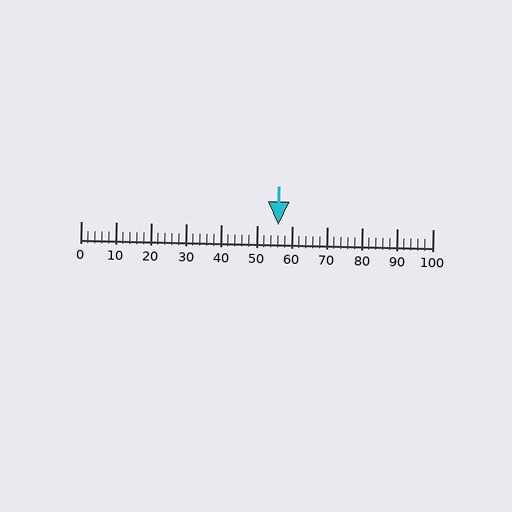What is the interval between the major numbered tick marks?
The major tick marks are spaced 10 units apart.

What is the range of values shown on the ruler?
The ruler shows values from 0 to 100.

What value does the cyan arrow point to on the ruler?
The cyan arrow points to approximately 56.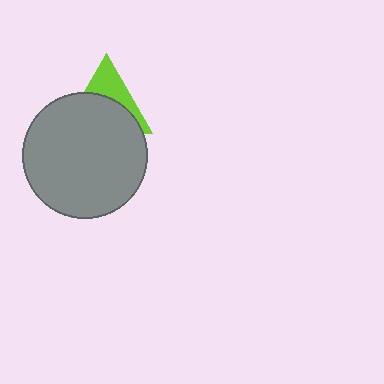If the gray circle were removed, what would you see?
You would see the complete lime triangle.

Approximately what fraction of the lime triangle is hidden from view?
Roughly 62% of the lime triangle is hidden behind the gray circle.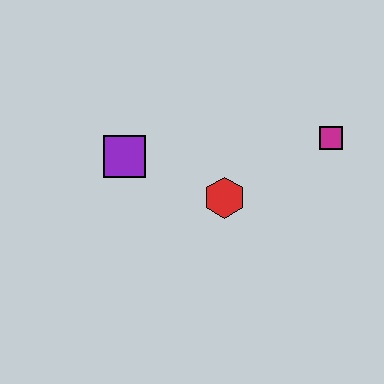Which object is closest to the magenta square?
The red hexagon is closest to the magenta square.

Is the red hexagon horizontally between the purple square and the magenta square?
Yes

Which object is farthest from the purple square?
The magenta square is farthest from the purple square.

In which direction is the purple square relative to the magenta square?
The purple square is to the left of the magenta square.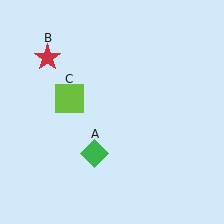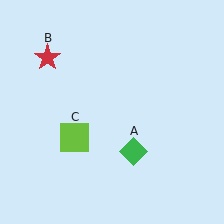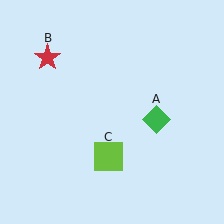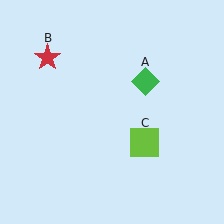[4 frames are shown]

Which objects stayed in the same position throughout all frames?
Red star (object B) remained stationary.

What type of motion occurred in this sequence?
The green diamond (object A), lime square (object C) rotated counterclockwise around the center of the scene.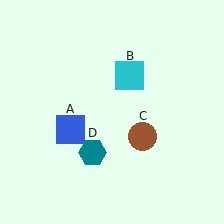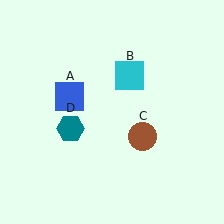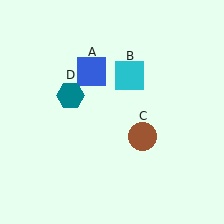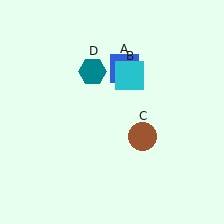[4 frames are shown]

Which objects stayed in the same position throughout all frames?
Cyan square (object B) and brown circle (object C) remained stationary.